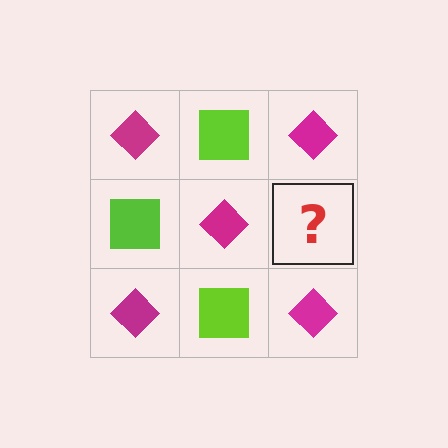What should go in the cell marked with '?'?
The missing cell should contain a lime square.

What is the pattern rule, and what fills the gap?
The rule is that it alternates magenta diamond and lime square in a checkerboard pattern. The gap should be filled with a lime square.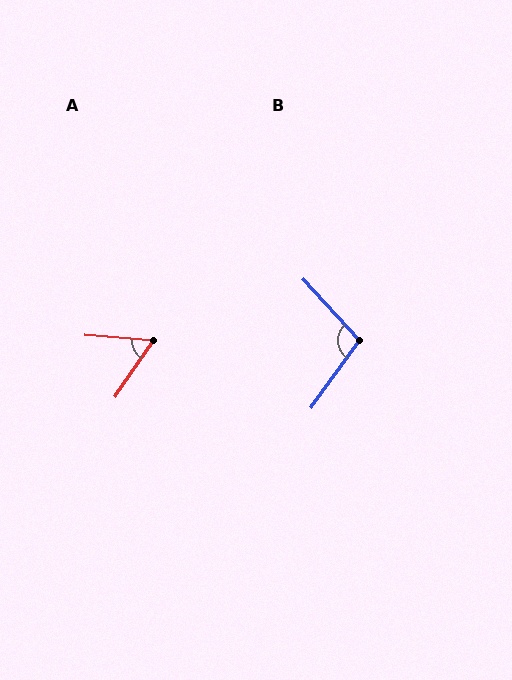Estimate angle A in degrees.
Approximately 60 degrees.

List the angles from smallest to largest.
A (60°), B (102°).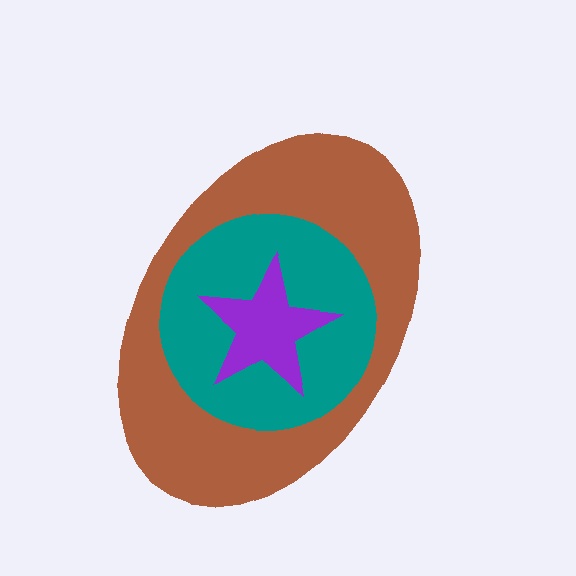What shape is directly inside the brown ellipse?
The teal circle.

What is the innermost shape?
The purple star.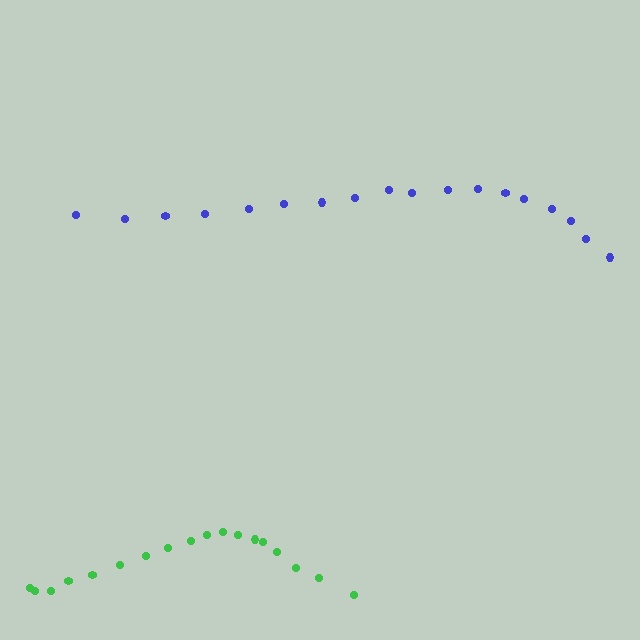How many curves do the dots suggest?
There are 2 distinct paths.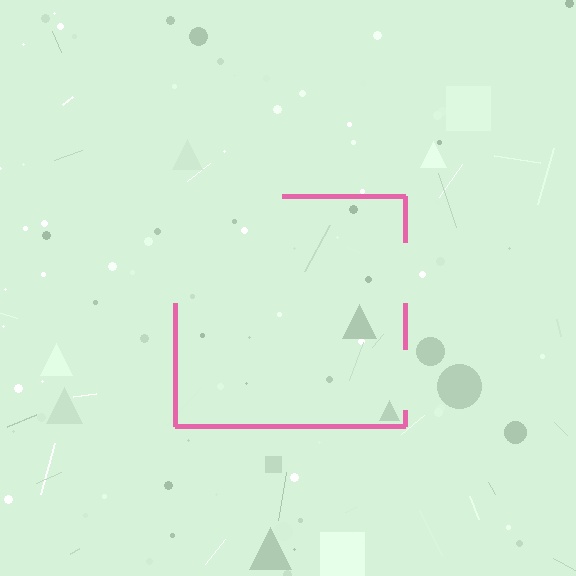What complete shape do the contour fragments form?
The contour fragments form a square.